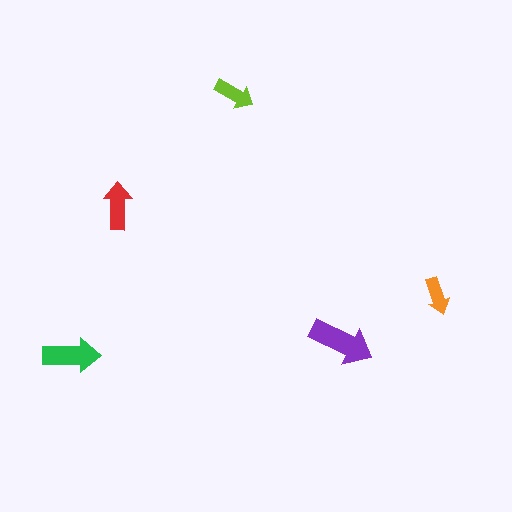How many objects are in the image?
There are 5 objects in the image.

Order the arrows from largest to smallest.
the purple one, the green one, the red one, the lime one, the orange one.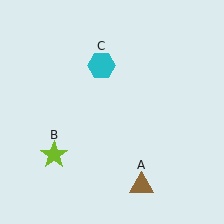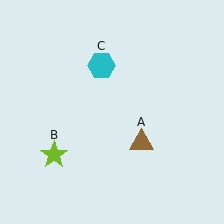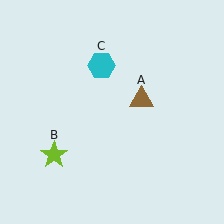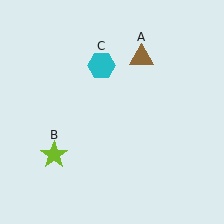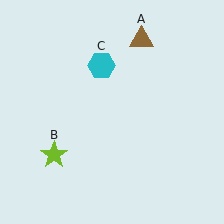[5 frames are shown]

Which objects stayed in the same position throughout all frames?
Lime star (object B) and cyan hexagon (object C) remained stationary.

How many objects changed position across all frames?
1 object changed position: brown triangle (object A).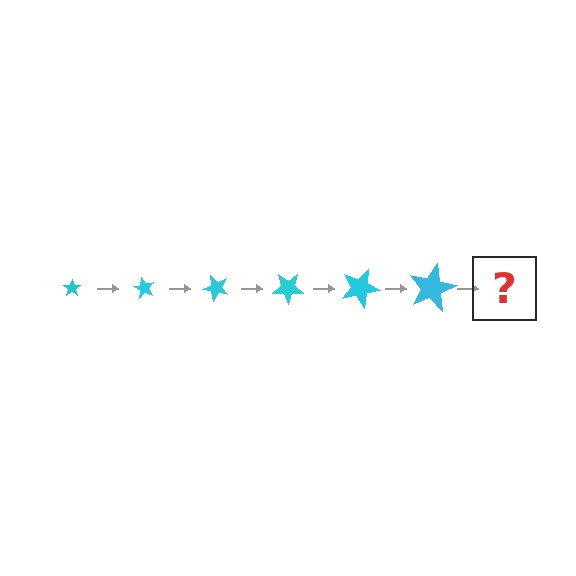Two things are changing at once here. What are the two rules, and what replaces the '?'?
The two rules are that the star grows larger each step and it rotates 60 degrees each step. The '?' should be a star, larger than the previous one and rotated 360 degrees from the start.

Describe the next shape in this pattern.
It should be a star, larger than the previous one and rotated 360 degrees from the start.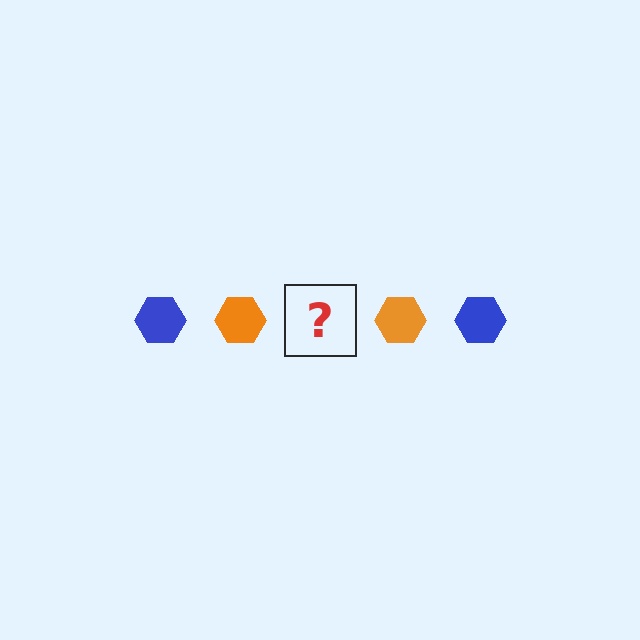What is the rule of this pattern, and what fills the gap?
The rule is that the pattern cycles through blue, orange hexagons. The gap should be filled with a blue hexagon.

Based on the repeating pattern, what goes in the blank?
The blank should be a blue hexagon.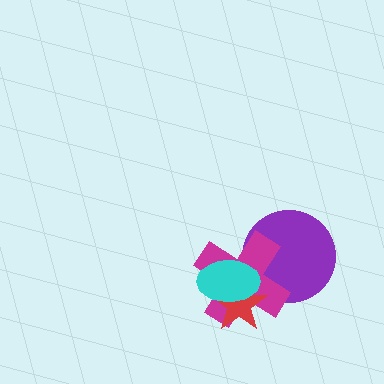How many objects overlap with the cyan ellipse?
3 objects overlap with the cyan ellipse.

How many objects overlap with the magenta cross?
3 objects overlap with the magenta cross.